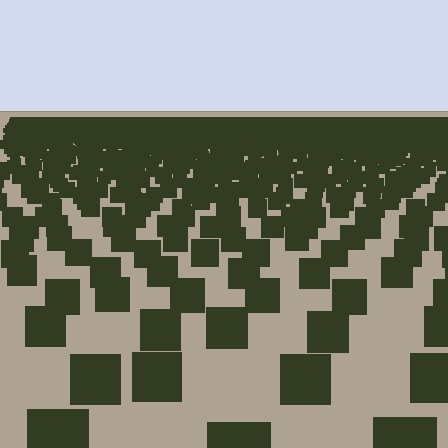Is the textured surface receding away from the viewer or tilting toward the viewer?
The surface is receding away from the viewer. Texture elements get smaller and denser toward the top.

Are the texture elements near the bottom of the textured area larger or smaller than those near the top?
Larger. Near the bottom, elements are closer to the viewer and appear at a bigger on-screen size.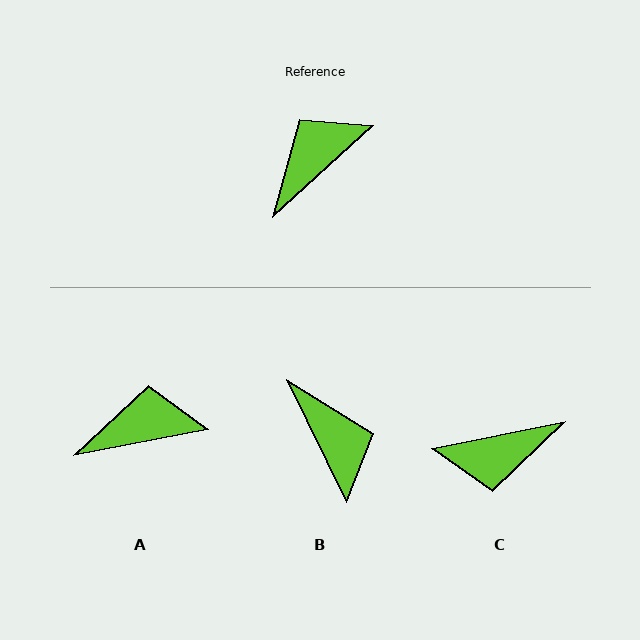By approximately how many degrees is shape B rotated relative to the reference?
Approximately 107 degrees clockwise.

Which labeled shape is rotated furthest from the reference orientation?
C, about 149 degrees away.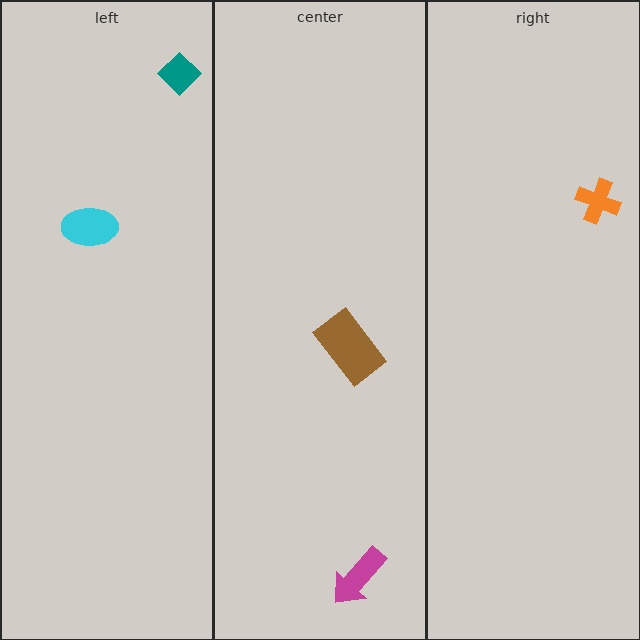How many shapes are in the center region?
2.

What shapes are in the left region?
The teal diamond, the cyan ellipse.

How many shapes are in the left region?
2.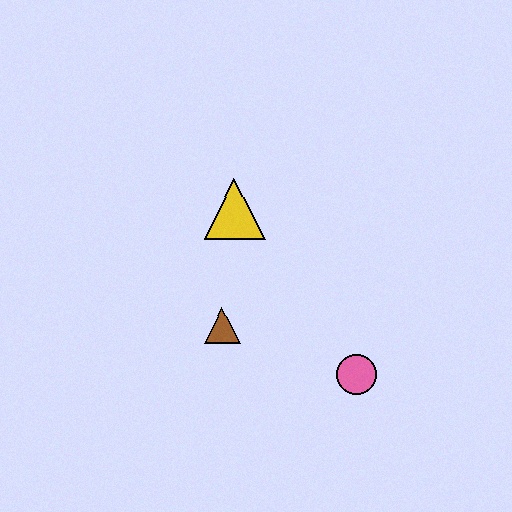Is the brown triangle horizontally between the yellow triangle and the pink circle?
No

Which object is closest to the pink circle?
The brown triangle is closest to the pink circle.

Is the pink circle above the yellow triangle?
No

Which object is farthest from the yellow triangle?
The pink circle is farthest from the yellow triangle.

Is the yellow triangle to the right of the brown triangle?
Yes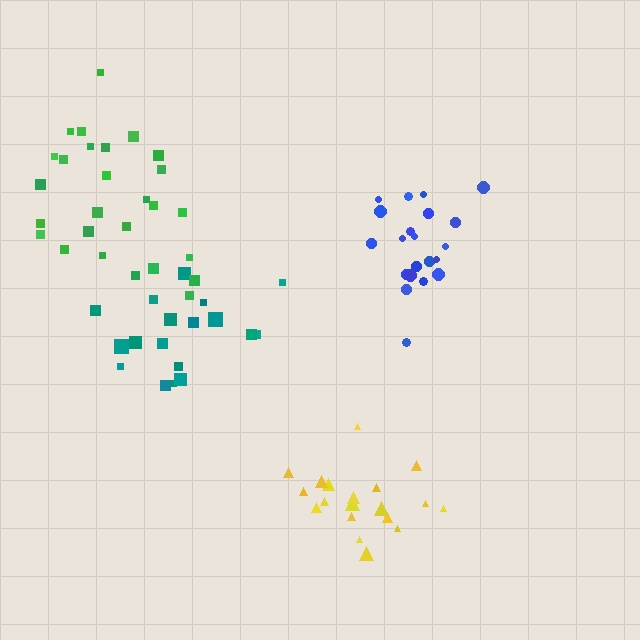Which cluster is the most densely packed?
Blue.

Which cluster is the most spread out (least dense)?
Green.